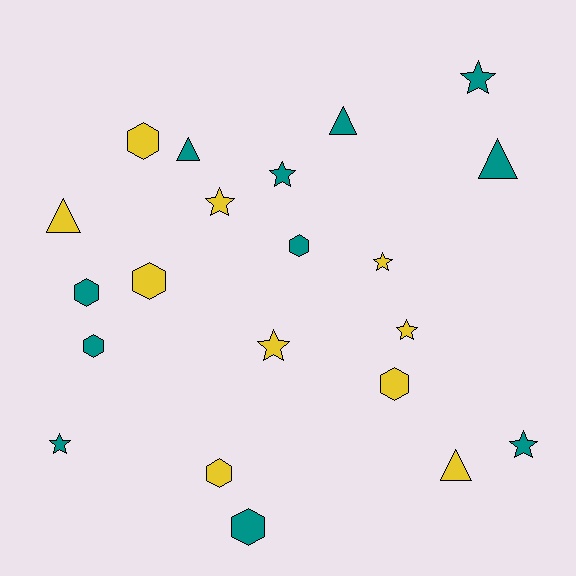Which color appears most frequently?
Teal, with 11 objects.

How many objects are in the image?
There are 21 objects.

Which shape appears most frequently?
Star, with 8 objects.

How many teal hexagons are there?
There are 4 teal hexagons.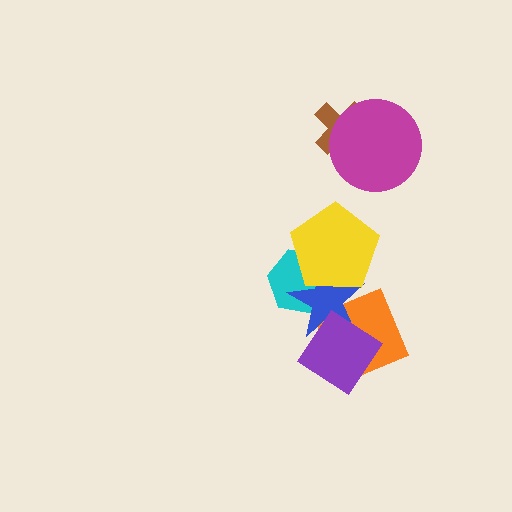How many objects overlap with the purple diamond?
2 objects overlap with the purple diamond.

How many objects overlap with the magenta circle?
1 object overlaps with the magenta circle.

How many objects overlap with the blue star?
4 objects overlap with the blue star.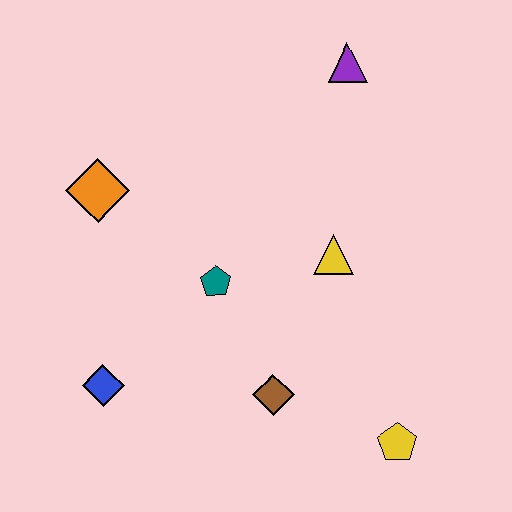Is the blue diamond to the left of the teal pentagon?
Yes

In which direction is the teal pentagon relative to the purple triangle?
The teal pentagon is below the purple triangle.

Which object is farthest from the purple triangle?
The blue diamond is farthest from the purple triangle.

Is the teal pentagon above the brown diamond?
Yes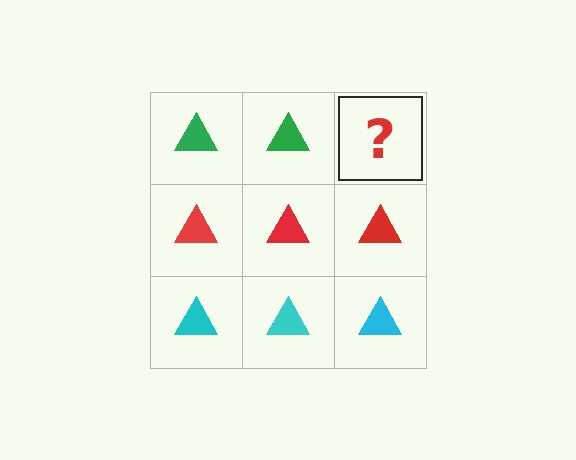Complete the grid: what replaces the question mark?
The question mark should be replaced with a green triangle.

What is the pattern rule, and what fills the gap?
The rule is that each row has a consistent color. The gap should be filled with a green triangle.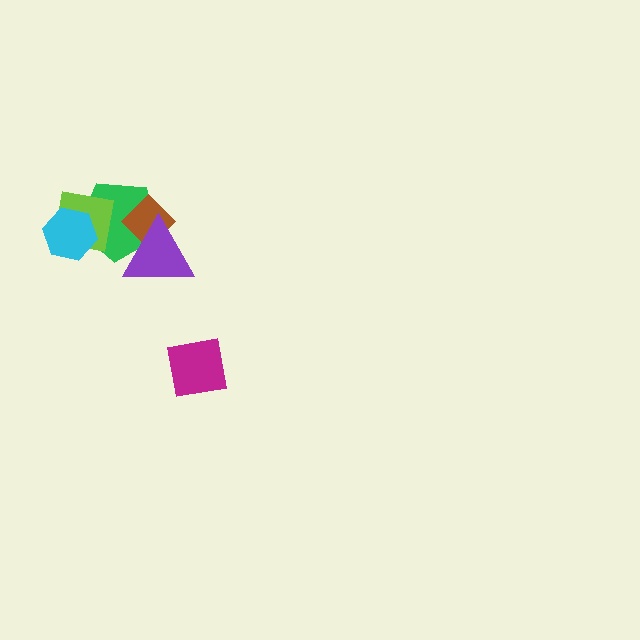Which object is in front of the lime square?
The cyan hexagon is in front of the lime square.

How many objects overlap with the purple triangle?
2 objects overlap with the purple triangle.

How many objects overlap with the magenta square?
0 objects overlap with the magenta square.